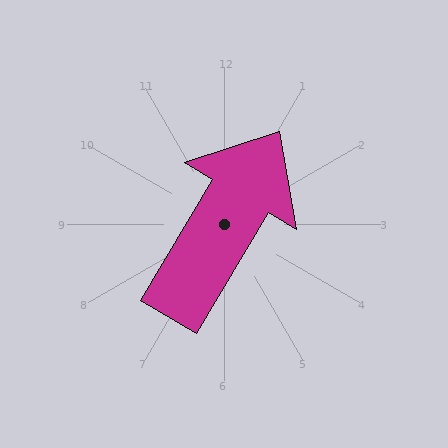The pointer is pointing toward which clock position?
Roughly 1 o'clock.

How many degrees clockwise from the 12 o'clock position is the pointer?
Approximately 31 degrees.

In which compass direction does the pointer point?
Northeast.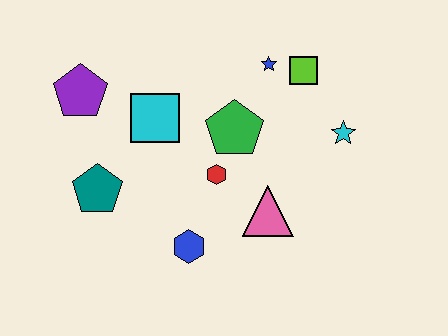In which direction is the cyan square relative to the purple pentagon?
The cyan square is to the right of the purple pentagon.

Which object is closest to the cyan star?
The lime square is closest to the cyan star.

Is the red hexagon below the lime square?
Yes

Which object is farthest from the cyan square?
The cyan star is farthest from the cyan square.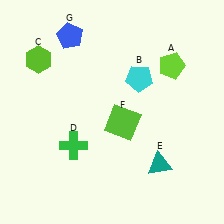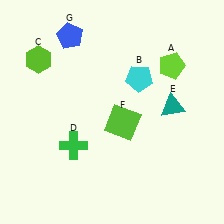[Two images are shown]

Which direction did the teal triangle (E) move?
The teal triangle (E) moved up.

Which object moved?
The teal triangle (E) moved up.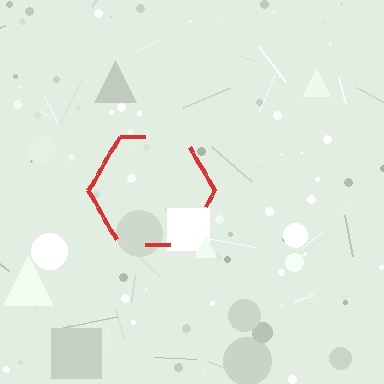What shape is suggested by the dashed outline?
The dashed outline suggests a hexagon.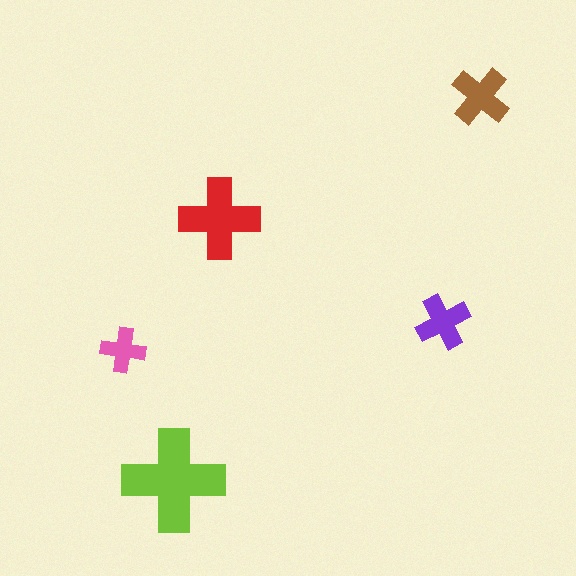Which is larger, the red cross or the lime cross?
The lime one.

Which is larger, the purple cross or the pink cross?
The purple one.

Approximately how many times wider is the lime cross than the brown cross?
About 1.5 times wider.